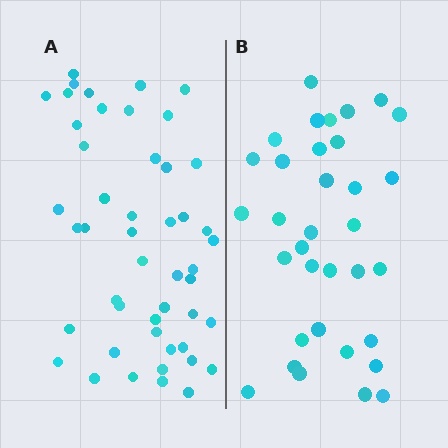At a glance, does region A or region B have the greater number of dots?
Region A (the left region) has more dots.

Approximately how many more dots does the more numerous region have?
Region A has approximately 15 more dots than region B.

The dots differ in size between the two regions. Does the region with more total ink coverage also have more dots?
No. Region B has more total ink coverage because its dots are larger, but region A actually contains more individual dots. Total area can be misleading — the number of items is what matters here.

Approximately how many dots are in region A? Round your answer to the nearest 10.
About 50 dots. (The exact count is 48, which rounds to 50.)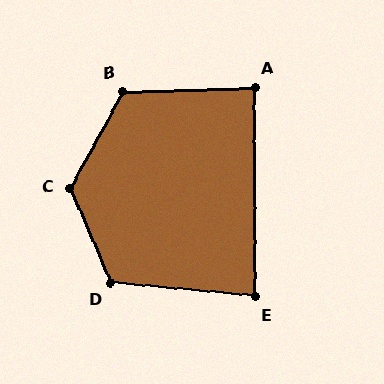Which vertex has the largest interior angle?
C, at approximately 128 degrees.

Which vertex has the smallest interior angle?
E, at approximately 85 degrees.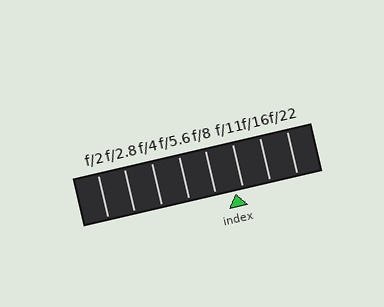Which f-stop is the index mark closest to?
The index mark is closest to f/11.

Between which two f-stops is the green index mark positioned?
The index mark is between f/8 and f/11.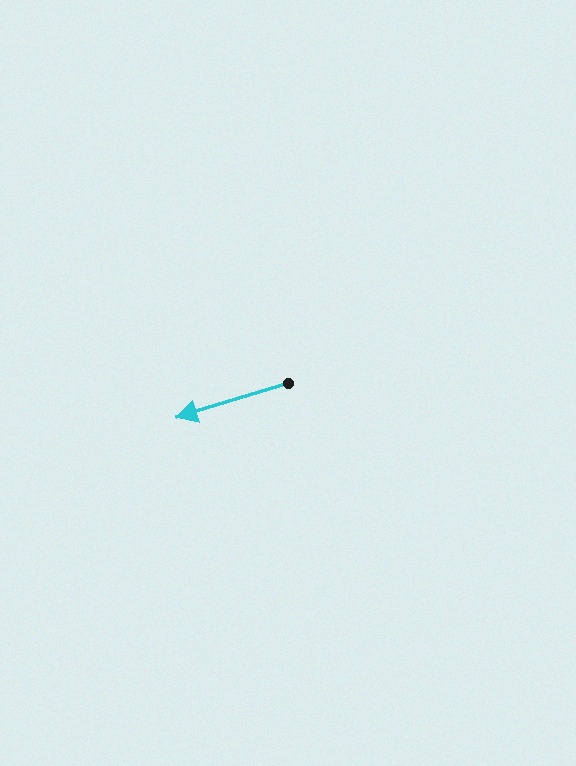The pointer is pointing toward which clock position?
Roughly 8 o'clock.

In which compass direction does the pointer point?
West.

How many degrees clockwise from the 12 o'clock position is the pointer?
Approximately 253 degrees.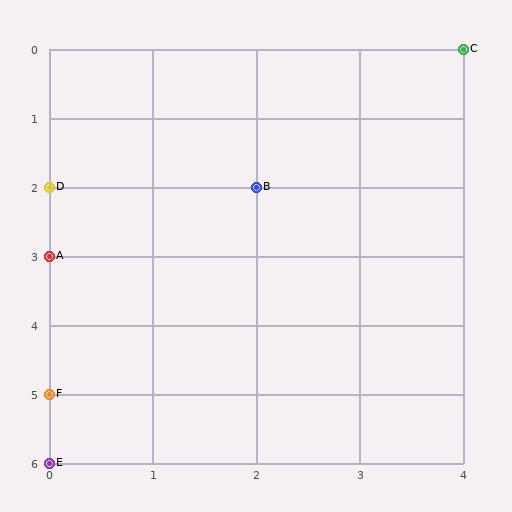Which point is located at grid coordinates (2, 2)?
Point B is at (2, 2).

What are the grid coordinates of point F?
Point F is at grid coordinates (0, 5).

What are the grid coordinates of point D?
Point D is at grid coordinates (0, 2).